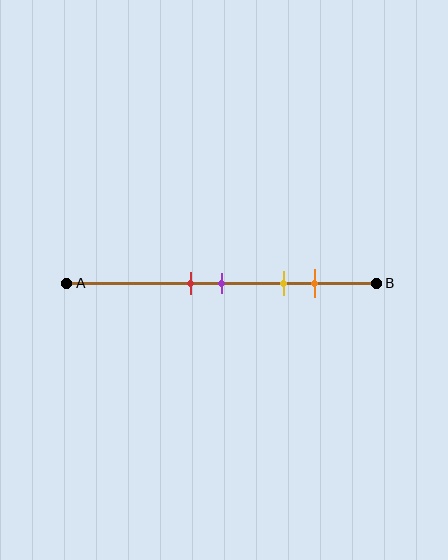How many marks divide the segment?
There are 4 marks dividing the segment.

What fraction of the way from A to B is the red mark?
The red mark is approximately 40% (0.4) of the way from A to B.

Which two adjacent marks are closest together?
The red and purple marks are the closest adjacent pair.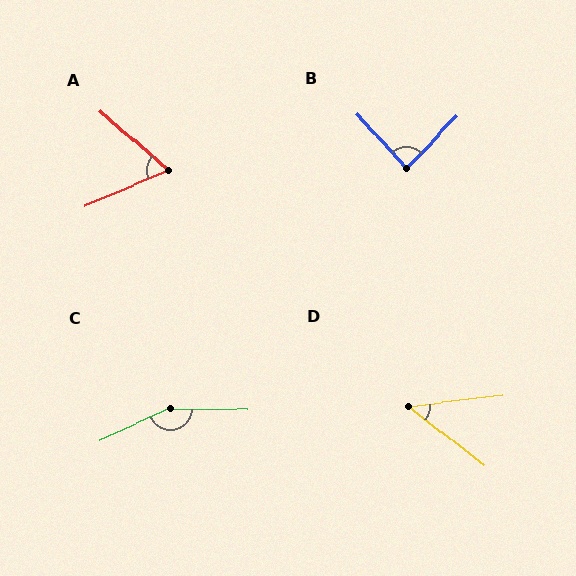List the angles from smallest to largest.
D (45°), A (64°), B (87°), C (155°).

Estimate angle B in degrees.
Approximately 87 degrees.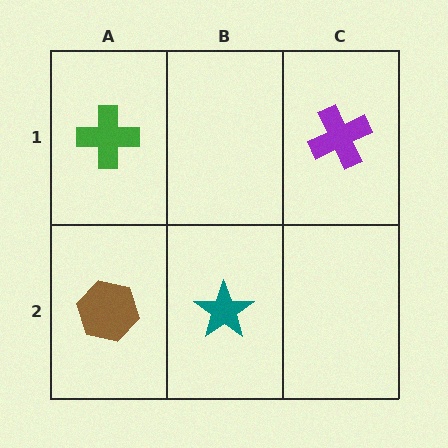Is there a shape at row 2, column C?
No, that cell is empty.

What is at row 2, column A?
A brown hexagon.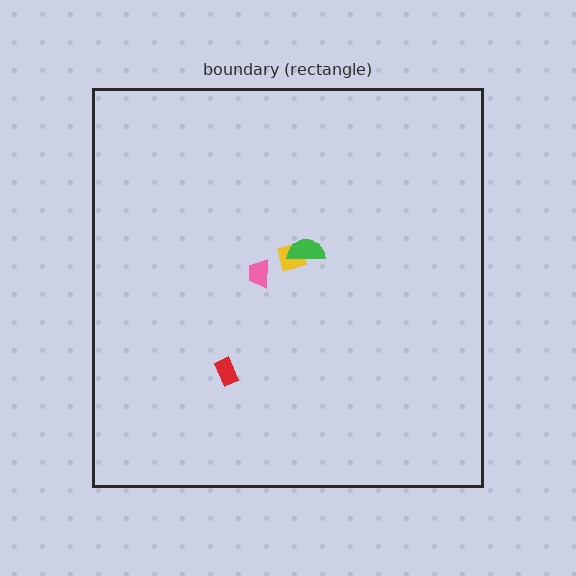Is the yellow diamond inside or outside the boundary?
Inside.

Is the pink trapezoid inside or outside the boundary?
Inside.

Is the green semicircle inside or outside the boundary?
Inside.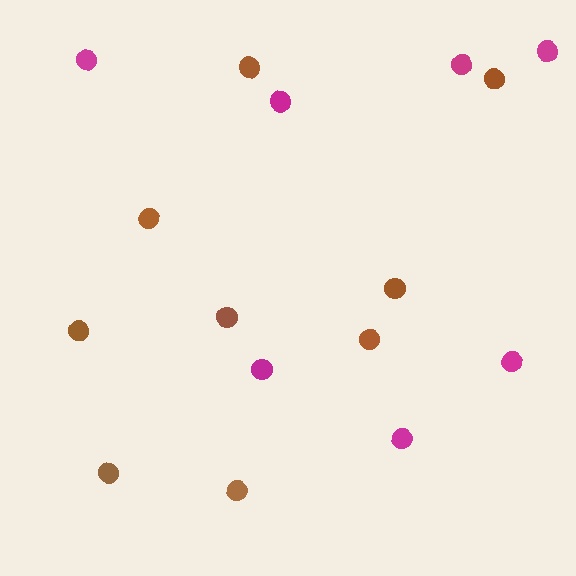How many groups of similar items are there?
There are 2 groups: one group of magenta circles (7) and one group of brown circles (9).